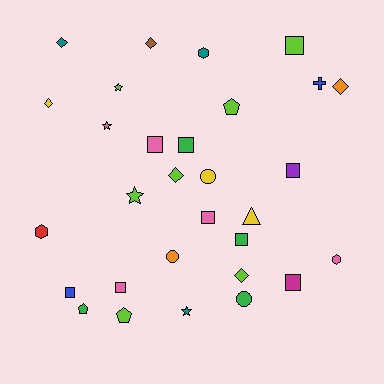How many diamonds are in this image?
There are 6 diamonds.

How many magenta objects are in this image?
There is 1 magenta object.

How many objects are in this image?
There are 30 objects.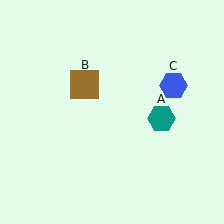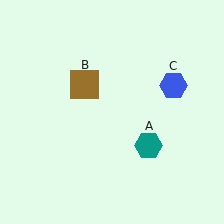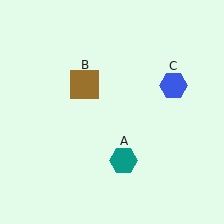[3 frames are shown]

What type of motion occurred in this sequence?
The teal hexagon (object A) rotated clockwise around the center of the scene.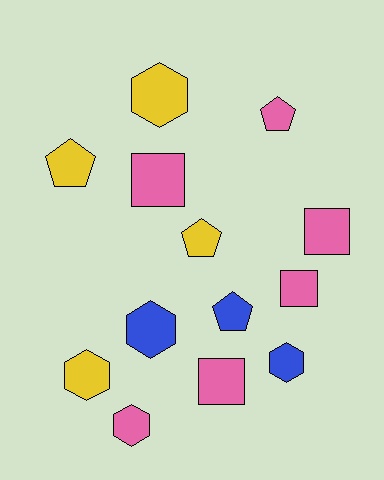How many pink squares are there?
There are 4 pink squares.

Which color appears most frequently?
Pink, with 6 objects.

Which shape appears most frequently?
Hexagon, with 5 objects.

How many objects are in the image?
There are 13 objects.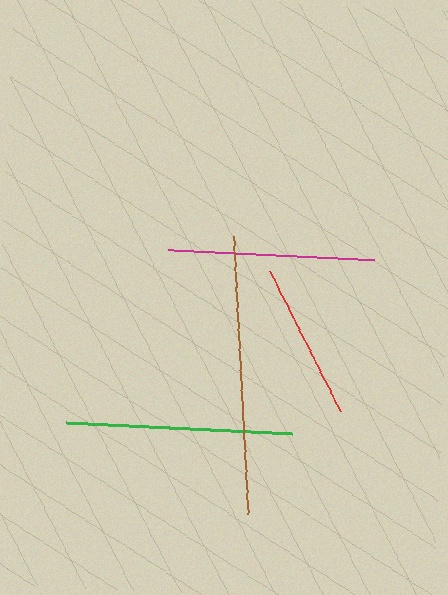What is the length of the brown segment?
The brown segment is approximately 279 pixels long.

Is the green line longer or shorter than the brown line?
The brown line is longer than the green line.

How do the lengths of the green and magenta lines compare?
The green and magenta lines are approximately the same length.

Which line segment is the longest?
The brown line is the longest at approximately 279 pixels.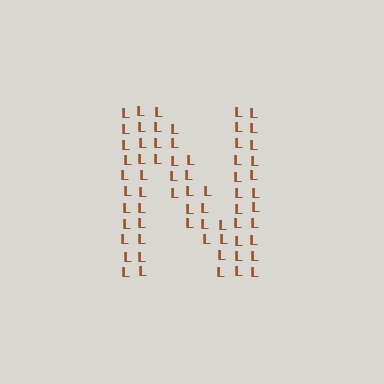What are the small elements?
The small elements are letter L's.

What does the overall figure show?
The overall figure shows the letter N.